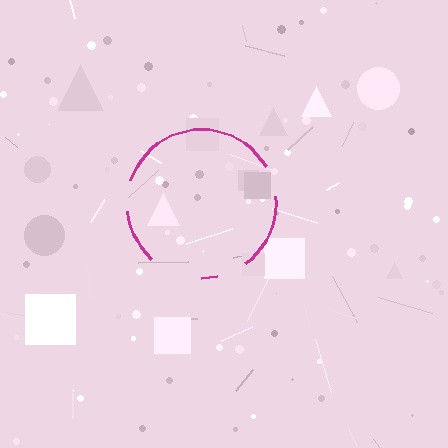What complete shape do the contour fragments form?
The contour fragments form a circle.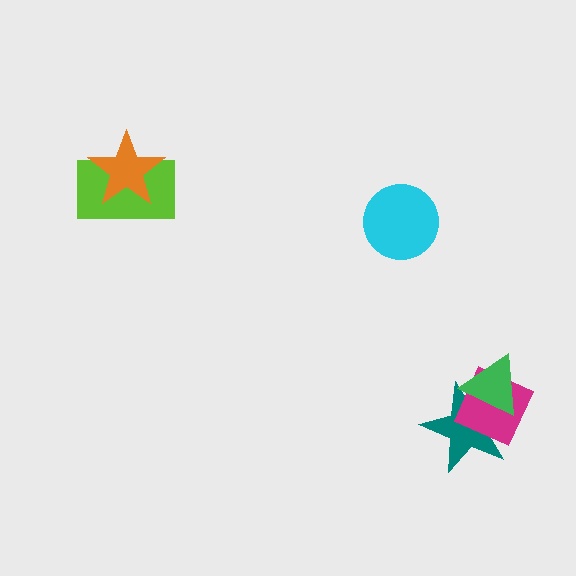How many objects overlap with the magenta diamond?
2 objects overlap with the magenta diamond.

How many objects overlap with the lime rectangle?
1 object overlaps with the lime rectangle.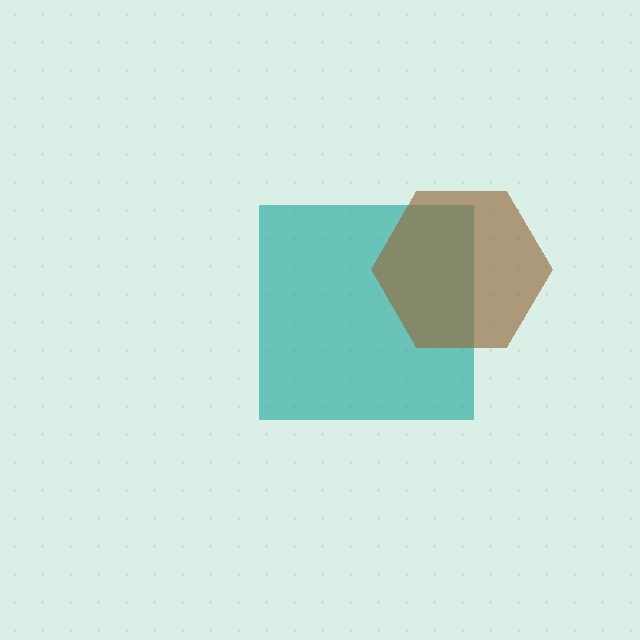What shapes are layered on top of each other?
The layered shapes are: a teal square, a brown hexagon.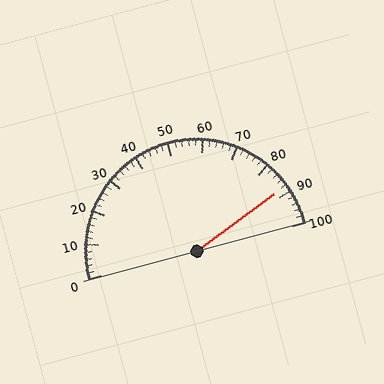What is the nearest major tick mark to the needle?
The nearest major tick mark is 90.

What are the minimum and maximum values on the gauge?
The gauge ranges from 0 to 100.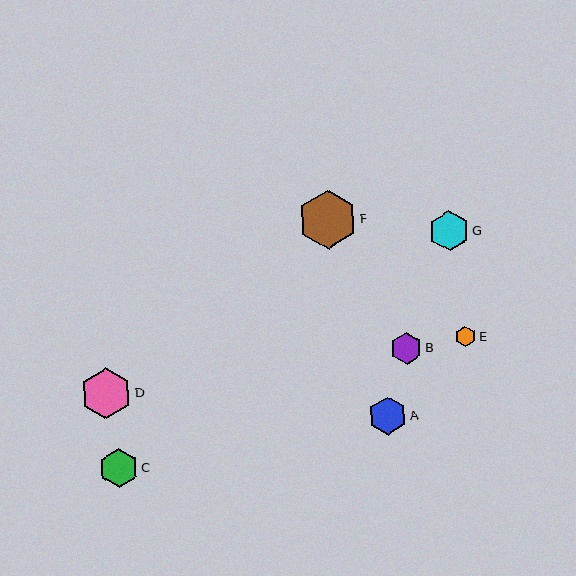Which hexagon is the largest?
Hexagon F is the largest with a size of approximately 59 pixels.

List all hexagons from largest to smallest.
From largest to smallest: F, D, G, C, A, B, E.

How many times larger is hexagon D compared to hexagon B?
Hexagon D is approximately 1.6 times the size of hexagon B.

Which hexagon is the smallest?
Hexagon E is the smallest with a size of approximately 21 pixels.